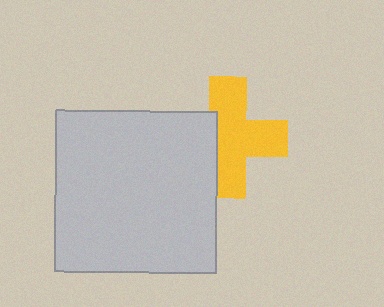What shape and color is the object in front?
The object in front is a light gray square.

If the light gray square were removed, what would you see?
You would see the complete yellow cross.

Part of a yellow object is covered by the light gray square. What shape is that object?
It is a cross.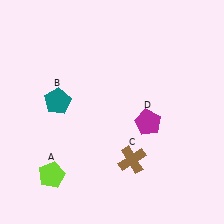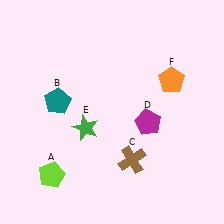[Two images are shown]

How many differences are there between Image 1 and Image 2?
There are 2 differences between the two images.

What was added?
A green star (E), an orange pentagon (F) were added in Image 2.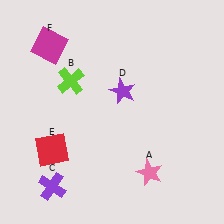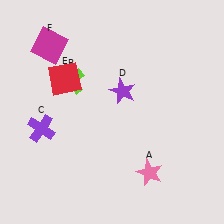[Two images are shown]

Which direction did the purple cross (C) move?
The purple cross (C) moved up.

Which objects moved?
The objects that moved are: the purple cross (C), the red square (E).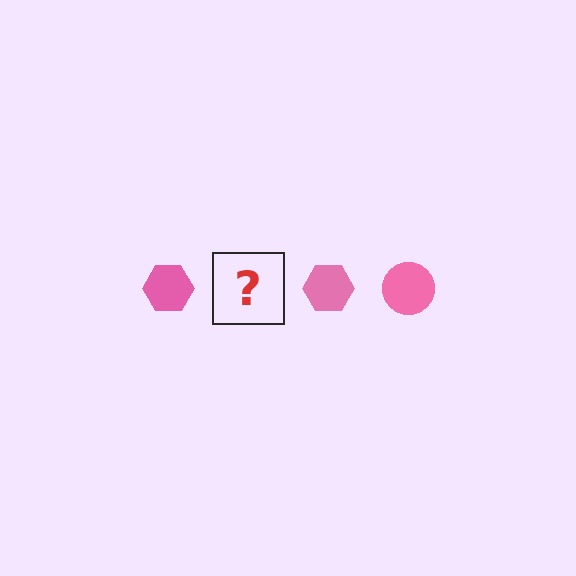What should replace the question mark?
The question mark should be replaced with a pink circle.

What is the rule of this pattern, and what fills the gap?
The rule is that the pattern cycles through hexagon, circle shapes in pink. The gap should be filled with a pink circle.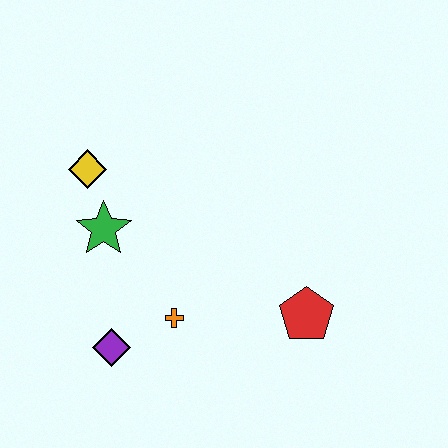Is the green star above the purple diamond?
Yes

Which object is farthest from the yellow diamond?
The red pentagon is farthest from the yellow diamond.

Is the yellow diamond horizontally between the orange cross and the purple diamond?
No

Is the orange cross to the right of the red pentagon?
No